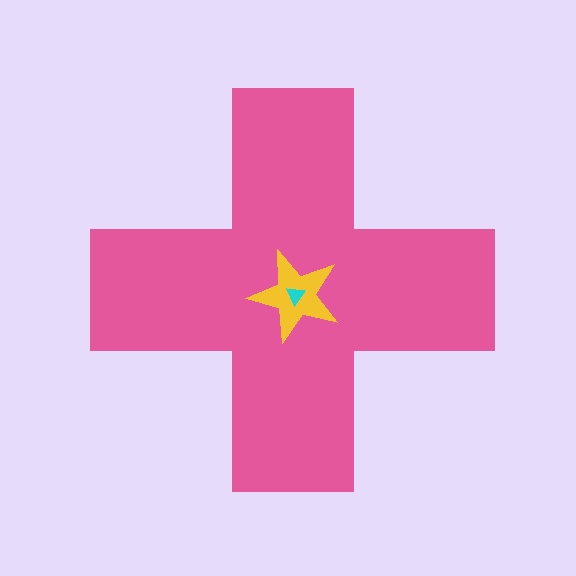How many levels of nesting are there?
3.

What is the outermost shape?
The pink cross.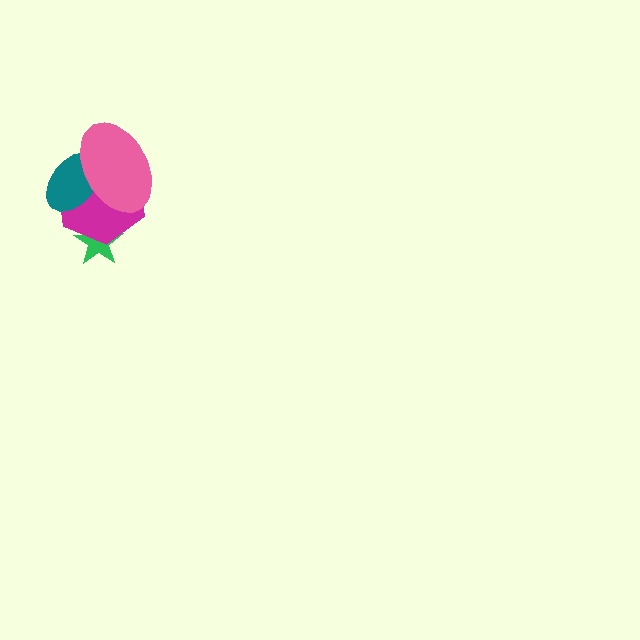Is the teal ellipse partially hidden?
Yes, it is partially covered by another shape.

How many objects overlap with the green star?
1 object overlaps with the green star.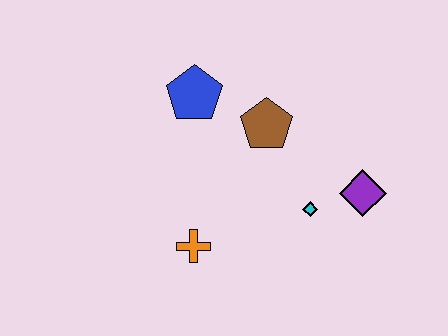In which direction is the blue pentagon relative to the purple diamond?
The blue pentagon is to the left of the purple diamond.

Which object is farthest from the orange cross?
The purple diamond is farthest from the orange cross.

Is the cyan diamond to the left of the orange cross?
No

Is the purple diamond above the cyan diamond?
Yes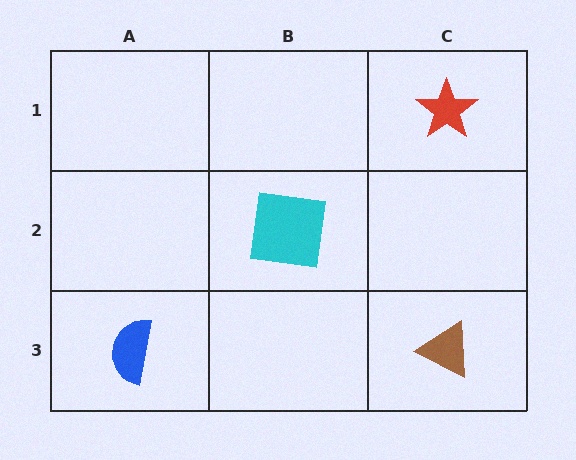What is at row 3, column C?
A brown triangle.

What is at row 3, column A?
A blue semicircle.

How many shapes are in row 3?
2 shapes.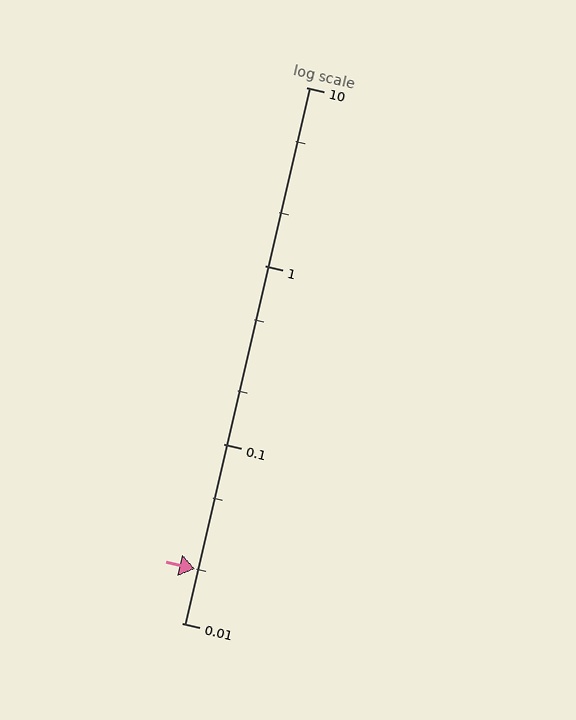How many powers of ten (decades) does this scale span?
The scale spans 3 decades, from 0.01 to 10.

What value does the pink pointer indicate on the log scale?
The pointer indicates approximately 0.02.